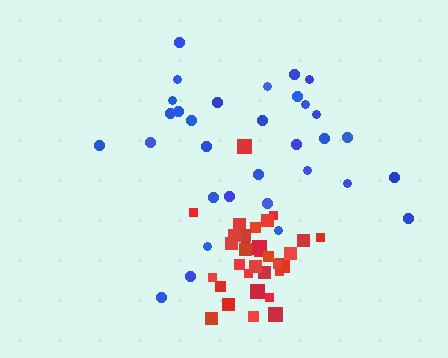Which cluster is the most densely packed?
Red.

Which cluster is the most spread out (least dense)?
Blue.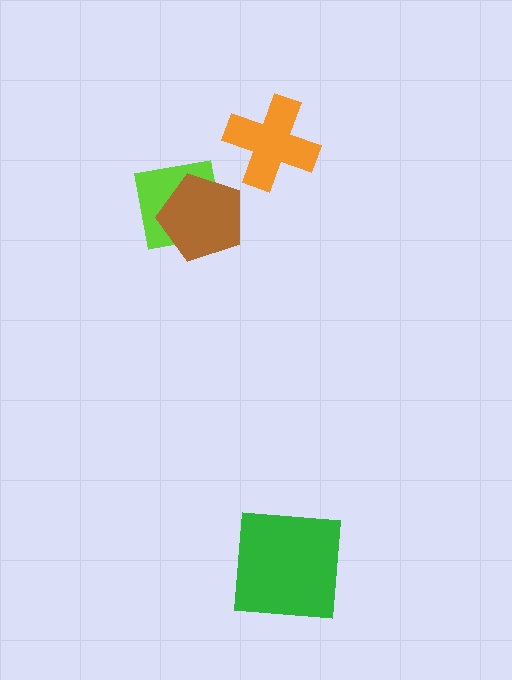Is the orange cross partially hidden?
No, no other shape covers it.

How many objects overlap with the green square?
0 objects overlap with the green square.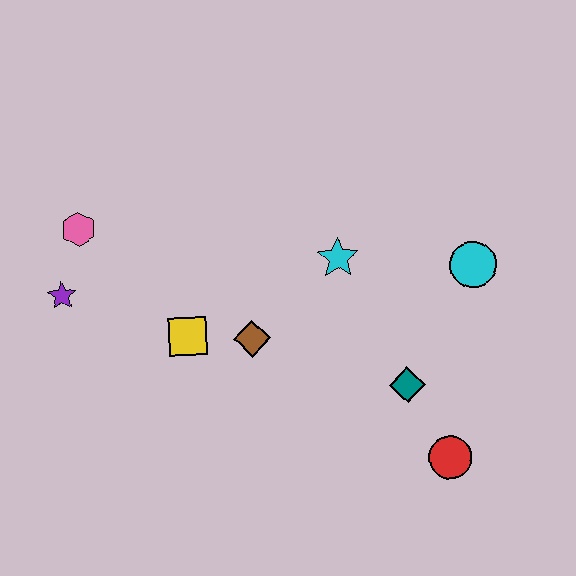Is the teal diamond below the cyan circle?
Yes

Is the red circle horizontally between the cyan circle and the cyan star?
Yes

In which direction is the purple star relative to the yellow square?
The purple star is to the left of the yellow square.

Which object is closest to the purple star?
The pink hexagon is closest to the purple star.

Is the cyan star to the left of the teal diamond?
Yes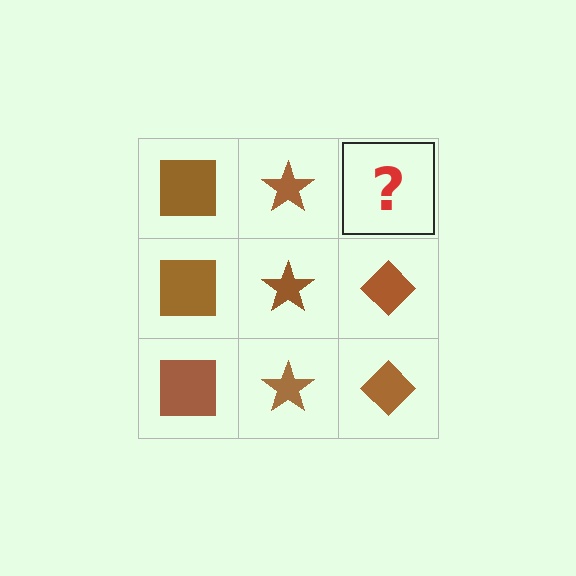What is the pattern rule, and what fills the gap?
The rule is that each column has a consistent shape. The gap should be filled with a brown diamond.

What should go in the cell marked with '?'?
The missing cell should contain a brown diamond.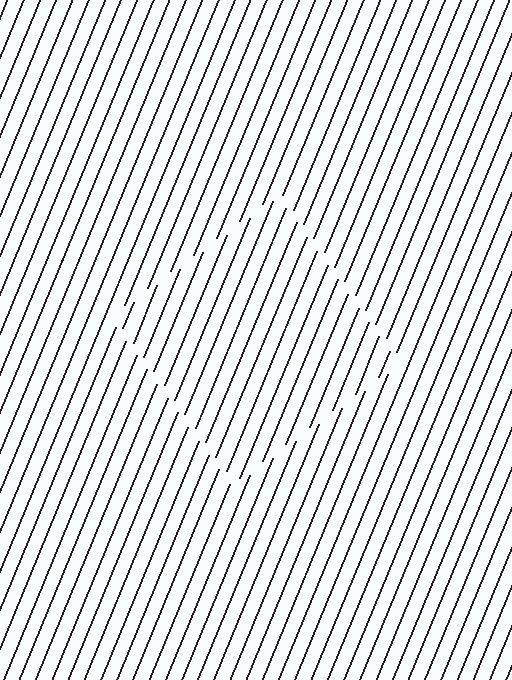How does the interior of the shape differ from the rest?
The interior of the shape contains the same grating, shifted by half a period — the contour is defined by the phase discontinuity where line-ends from the inner and outer gratings abut.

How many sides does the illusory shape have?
4 sides — the line-ends trace a square.